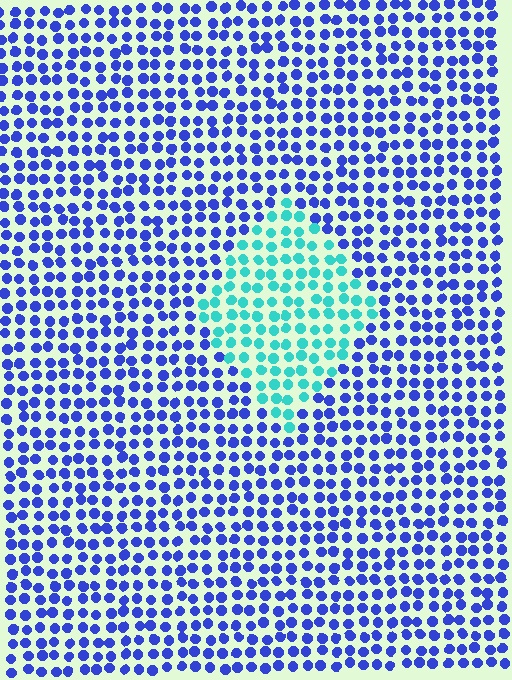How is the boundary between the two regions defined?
The boundary is defined purely by a slight shift in hue (about 59 degrees). Spacing, size, and orientation are identical on both sides.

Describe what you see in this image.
The image is filled with small blue elements in a uniform arrangement. A diamond-shaped region is visible where the elements are tinted to a slightly different hue, forming a subtle color boundary.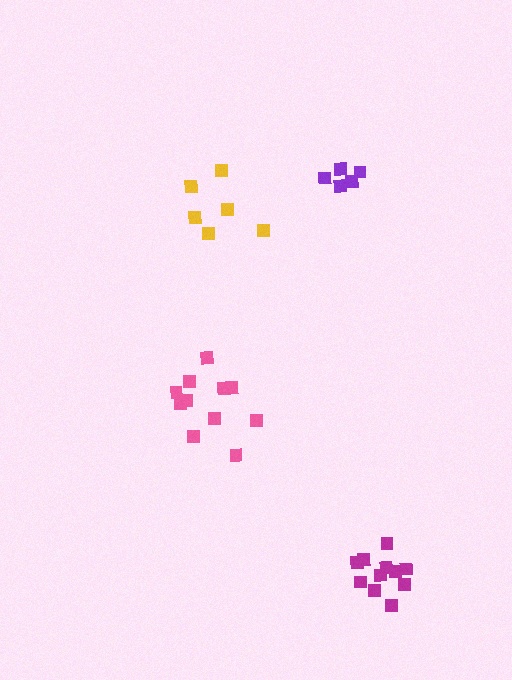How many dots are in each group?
Group 1: 11 dots, Group 2: 11 dots, Group 3: 5 dots, Group 4: 6 dots (33 total).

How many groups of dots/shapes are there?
There are 4 groups.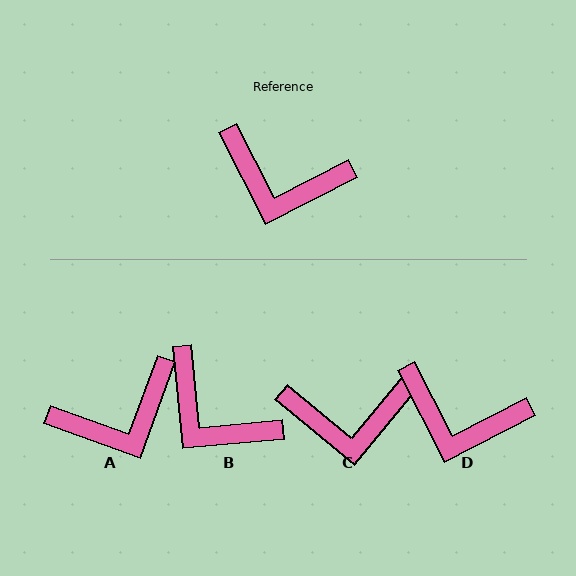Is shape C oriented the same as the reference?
No, it is off by about 23 degrees.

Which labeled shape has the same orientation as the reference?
D.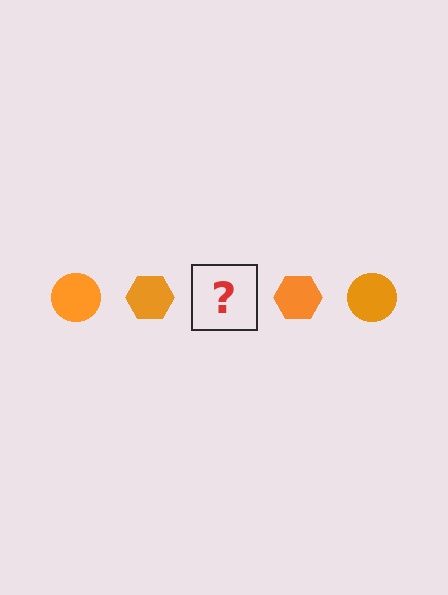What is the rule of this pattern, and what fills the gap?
The rule is that the pattern cycles through circle, hexagon shapes in orange. The gap should be filled with an orange circle.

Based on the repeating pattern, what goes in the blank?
The blank should be an orange circle.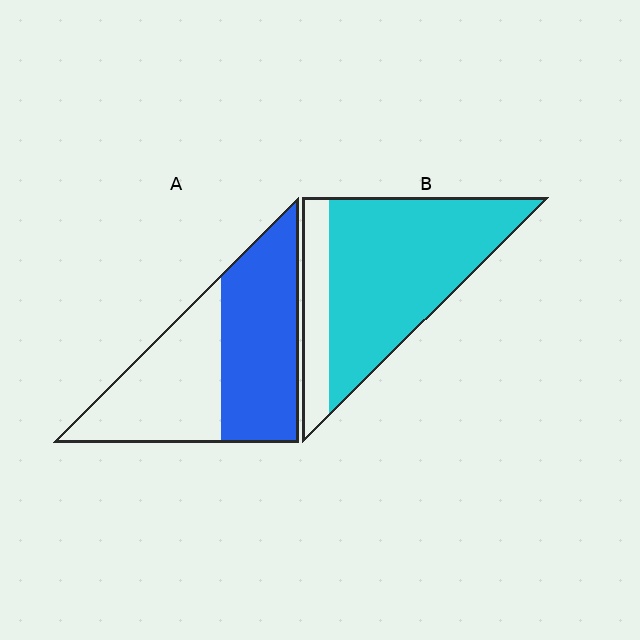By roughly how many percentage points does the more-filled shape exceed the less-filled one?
By roughly 25 percentage points (B over A).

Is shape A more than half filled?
Roughly half.